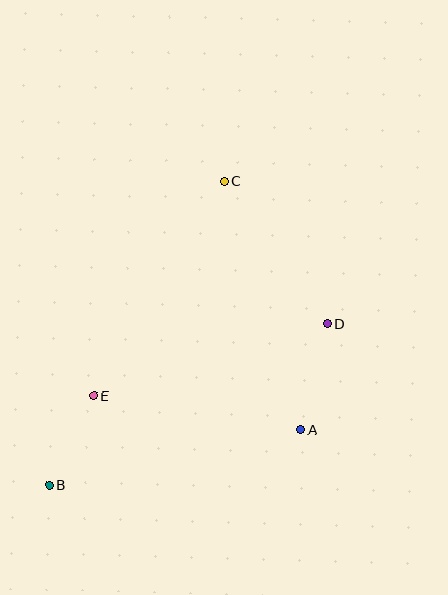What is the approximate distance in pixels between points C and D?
The distance between C and D is approximately 176 pixels.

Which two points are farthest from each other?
Points B and C are farthest from each other.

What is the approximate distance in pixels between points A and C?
The distance between A and C is approximately 260 pixels.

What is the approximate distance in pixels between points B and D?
The distance between B and D is approximately 322 pixels.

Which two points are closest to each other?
Points B and E are closest to each other.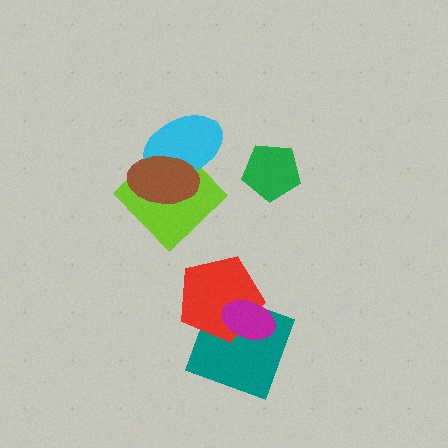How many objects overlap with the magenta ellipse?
2 objects overlap with the magenta ellipse.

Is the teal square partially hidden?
Yes, it is partially covered by another shape.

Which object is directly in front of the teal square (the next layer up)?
The red pentagon is directly in front of the teal square.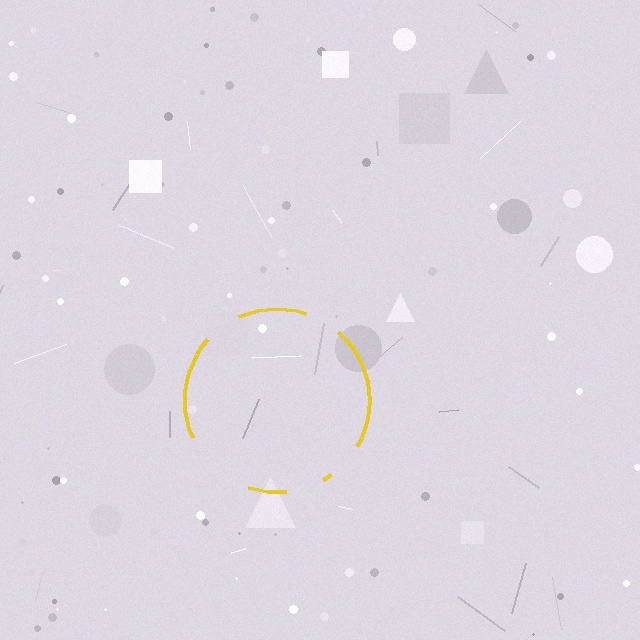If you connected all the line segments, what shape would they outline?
They would outline a circle.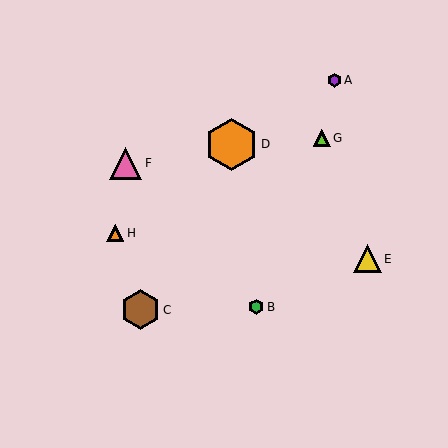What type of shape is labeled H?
Shape H is an orange triangle.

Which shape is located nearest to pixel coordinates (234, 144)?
The orange hexagon (labeled D) at (231, 144) is nearest to that location.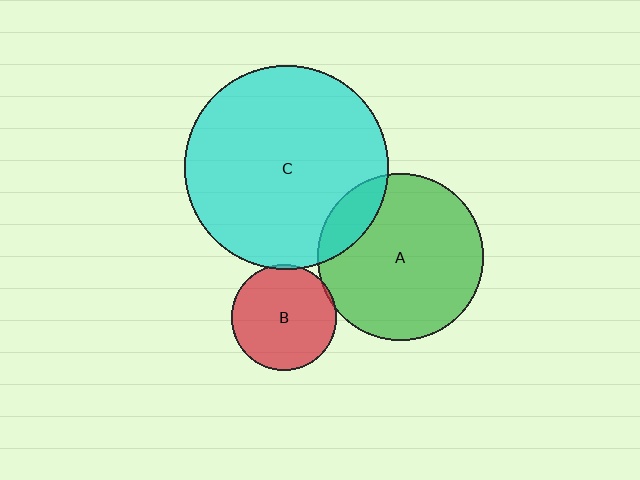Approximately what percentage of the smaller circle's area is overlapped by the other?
Approximately 5%.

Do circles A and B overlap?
Yes.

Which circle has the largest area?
Circle C (cyan).